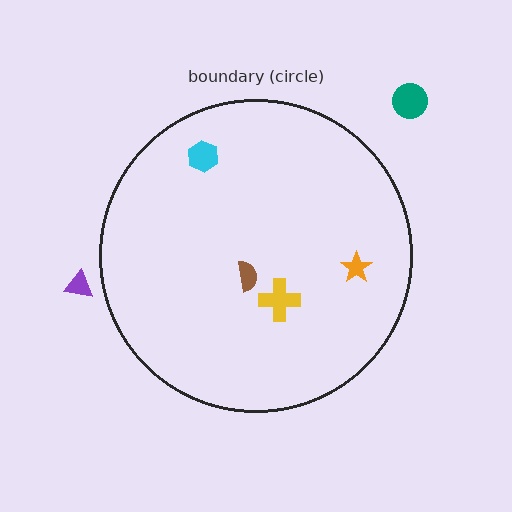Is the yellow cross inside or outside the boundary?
Inside.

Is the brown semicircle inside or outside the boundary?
Inside.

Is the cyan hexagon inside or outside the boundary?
Inside.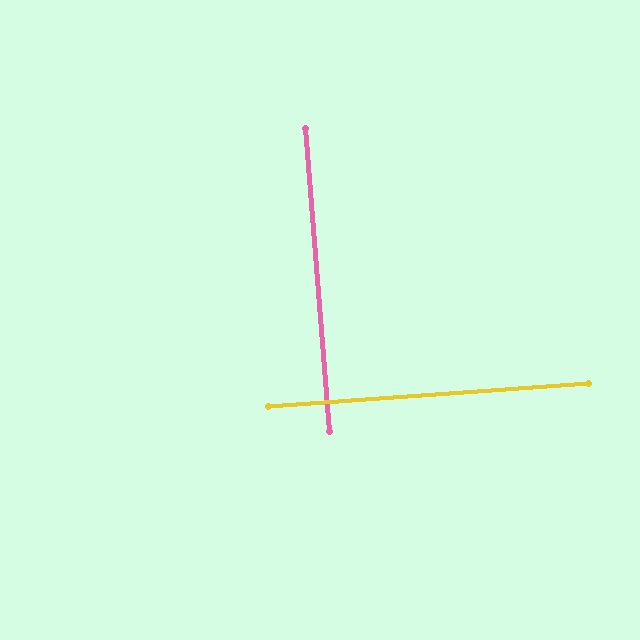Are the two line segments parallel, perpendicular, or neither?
Perpendicular — they meet at approximately 89°.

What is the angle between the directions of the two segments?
Approximately 89 degrees.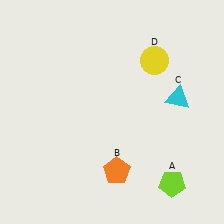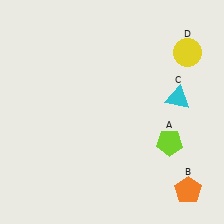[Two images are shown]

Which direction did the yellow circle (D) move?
The yellow circle (D) moved right.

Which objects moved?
The objects that moved are: the lime pentagon (A), the orange pentagon (B), the yellow circle (D).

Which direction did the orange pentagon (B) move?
The orange pentagon (B) moved right.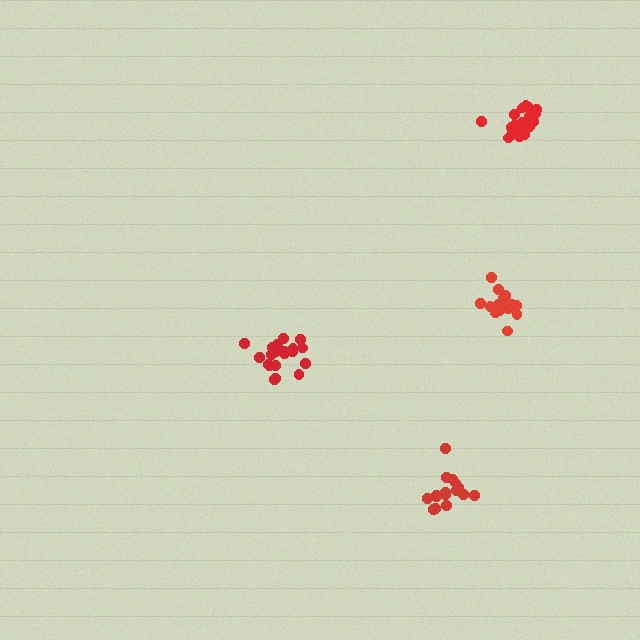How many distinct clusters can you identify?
There are 4 distinct clusters.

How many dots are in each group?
Group 1: 16 dots, Group 2: 21 dots, Group 3: 20 dots, Group 4: 17 dots (74 total).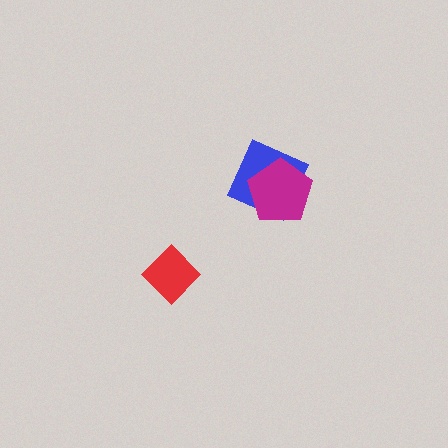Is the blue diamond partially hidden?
Yes, it is partially covered by another shape.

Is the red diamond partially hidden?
No, no other shape covers it.